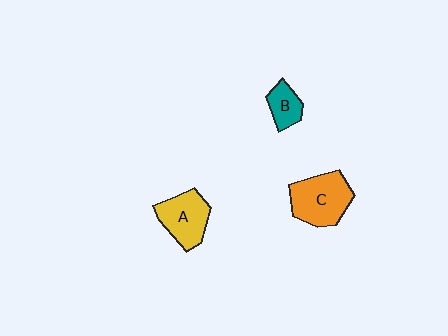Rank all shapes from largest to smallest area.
From largest to smallest: C (orange), A (yellow), B (teal).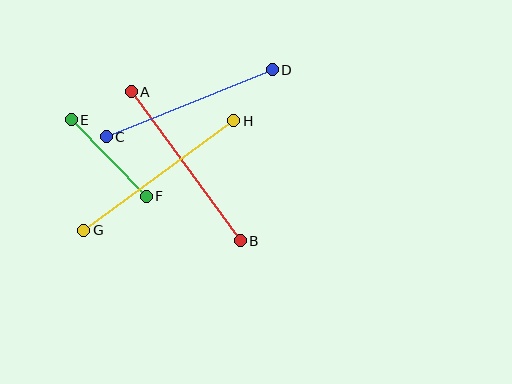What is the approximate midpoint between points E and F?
The midpoint is at approximately (109, 158) pixels.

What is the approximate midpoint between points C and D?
The midpoint is at approximately (189, 103) pixels.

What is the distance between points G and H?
The distance is approximately 186 pixels.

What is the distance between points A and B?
The distance is approximately 185 pixels.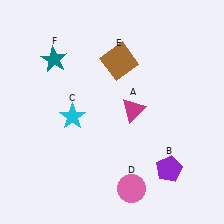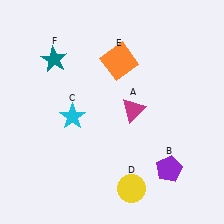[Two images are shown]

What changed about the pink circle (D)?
In Image 1, D is pink. In Image 2, it changed to yellow.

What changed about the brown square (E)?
In Image 1, E is brown. In Image 2, it changed to orange.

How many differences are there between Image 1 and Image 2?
There are 2 differences between the two images.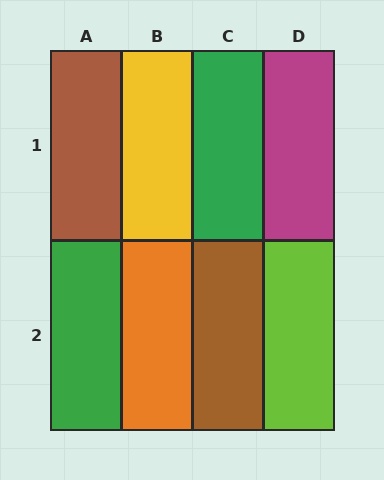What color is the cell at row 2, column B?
Orange.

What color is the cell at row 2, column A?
Green.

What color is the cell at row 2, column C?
Brown.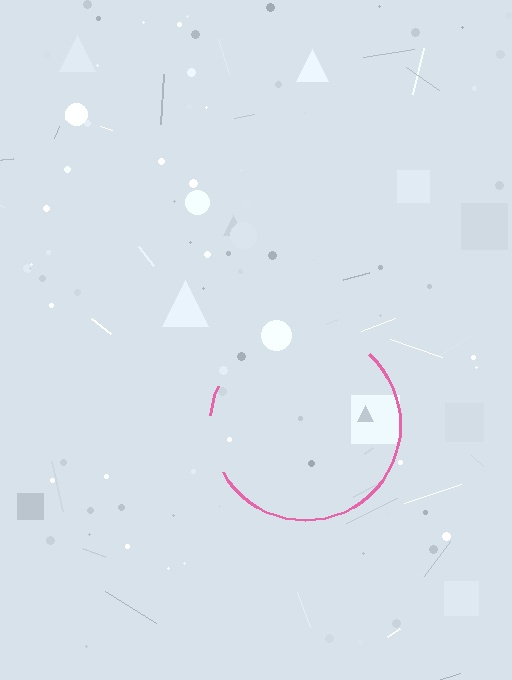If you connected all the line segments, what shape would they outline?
They would outline a circle.